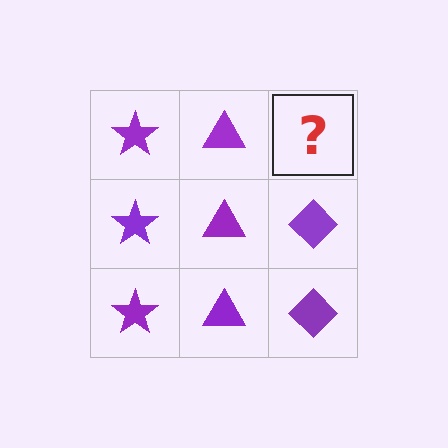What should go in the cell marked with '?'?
The missing cell should contain a purple diamond.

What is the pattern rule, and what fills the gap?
The rule is that each column has a consistent shape. The gap should be filled with a purple diamond.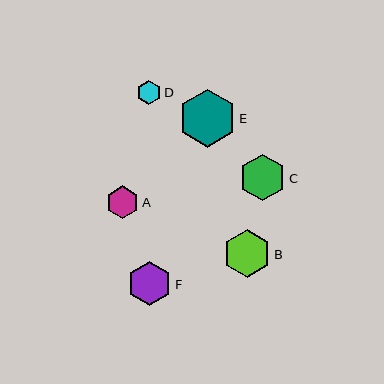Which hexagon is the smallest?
Hexagon D is the smallest with a size of approximately 24 pixels.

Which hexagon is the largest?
Hexagon E is the largest with a size of approximately 58 pixels.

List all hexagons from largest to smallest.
From largest to smallest: E, B, C, F, A, D.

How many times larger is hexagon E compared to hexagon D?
Hexagon E is approximately 2.4 times the size of hexagon D.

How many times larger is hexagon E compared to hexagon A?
Hexagon E is approximately 1.8 times the size of hexagon A.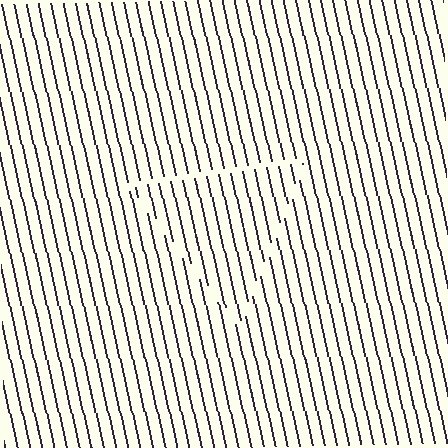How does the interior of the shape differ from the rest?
The interior of the shape contains the same grating, shifted by half a period — the contour is defined by the phase discontinuity where line-ends from the inner and outer gratings abut.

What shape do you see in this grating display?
An illusory triangle. The interior of the shape contains the same grating, shifted by half a period — the contour is defined by the phase discontinuity where line-ends from the inner and outer gratings abut.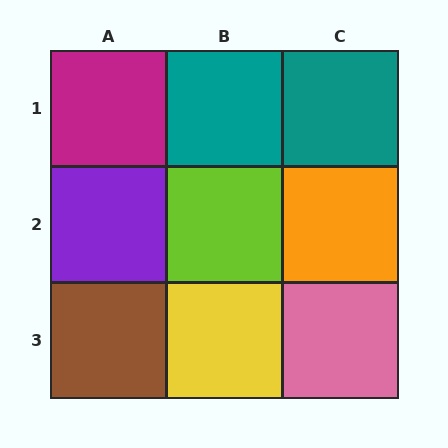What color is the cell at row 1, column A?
Magenta.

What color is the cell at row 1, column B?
Teal.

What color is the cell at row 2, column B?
Lime.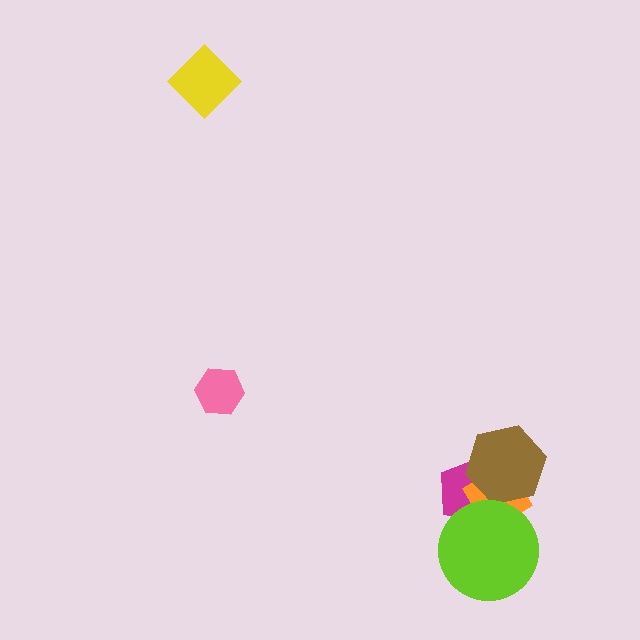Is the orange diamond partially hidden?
Yes, it is partially covered by another shape.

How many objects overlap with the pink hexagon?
0 objects overlap with the pink hexagon.